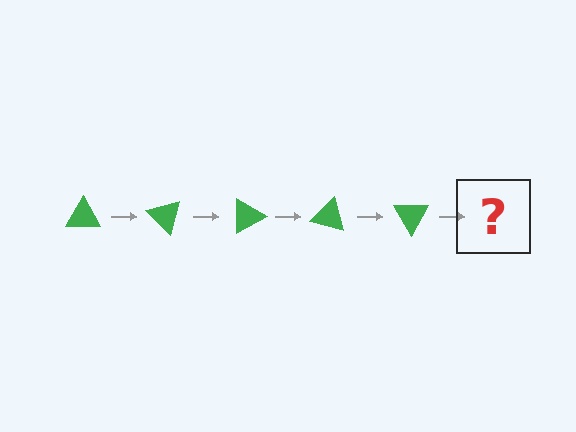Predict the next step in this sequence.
The next step is a green triangle rotated 225 degrees.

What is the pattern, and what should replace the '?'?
The pattern is that the triangle rotates 45 degrees each step. The '?' should be a green triangle rotated 225 degrees.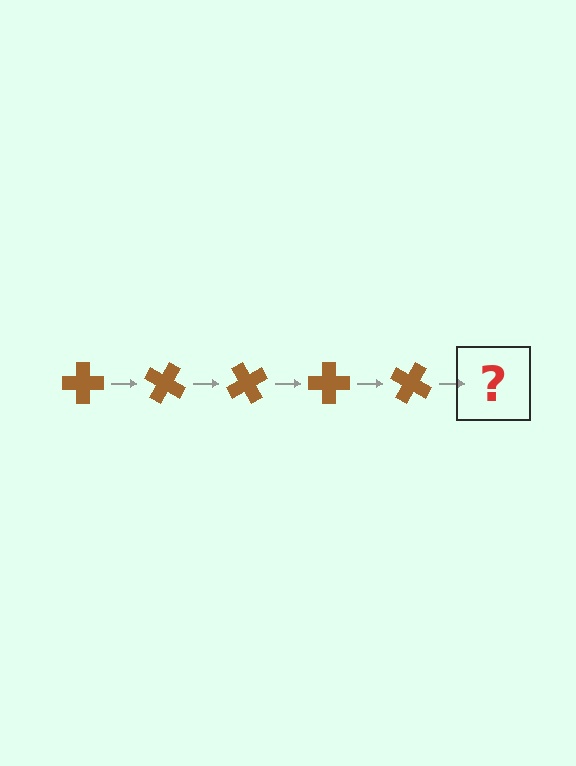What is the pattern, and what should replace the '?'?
The pattern is that the cross rotates 30 degrees each step. The '?' should be a brown cross rotated 150 degrees.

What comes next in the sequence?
The next element should be a brown cross rotated 150 degrees.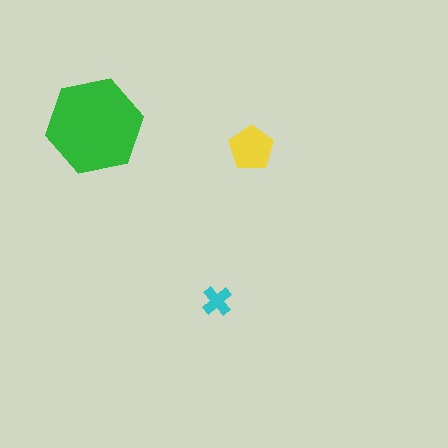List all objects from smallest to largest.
The cyan cross, the yellow pentagon, the green hexagon.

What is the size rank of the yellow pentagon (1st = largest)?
2nd.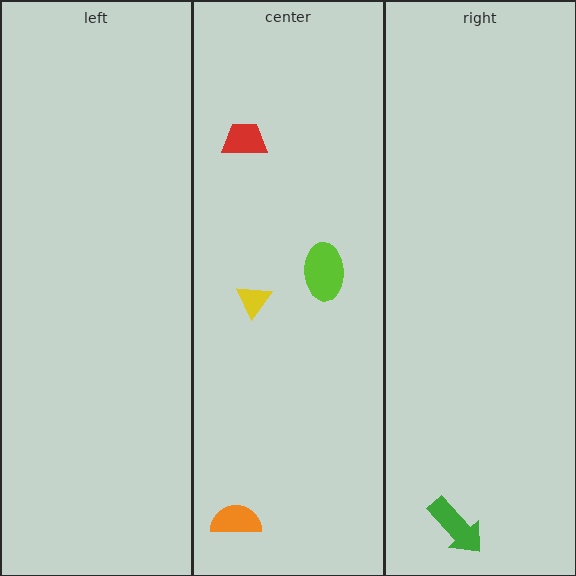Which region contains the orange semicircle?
The center region.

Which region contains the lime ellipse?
The center region.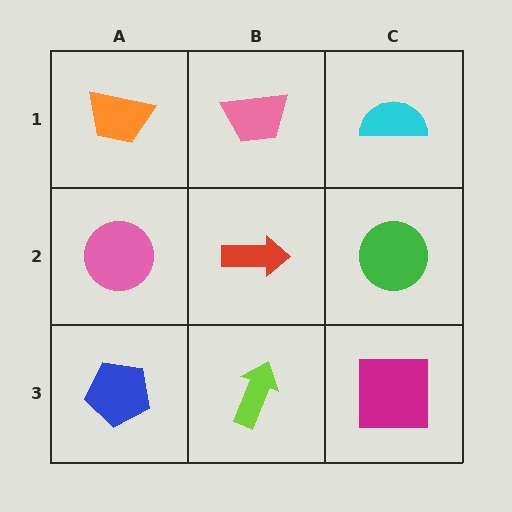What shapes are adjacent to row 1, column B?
A red arrow (row 2, column B), an orange trapezoid (row 1, column A), a cyan semicircle (row 1, column C).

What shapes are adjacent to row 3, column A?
A pink circle (row 2, column A), a lime arrow (row 3, column B).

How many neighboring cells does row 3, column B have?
3.